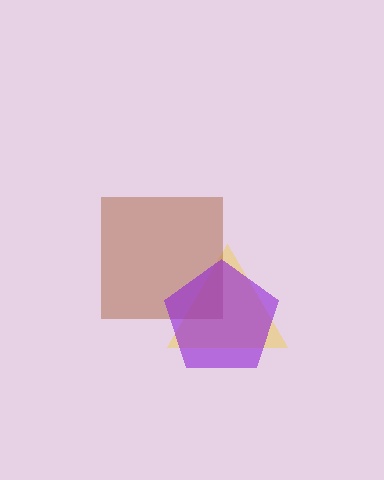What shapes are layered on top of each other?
The layered shapes are: a yellow triangle, a brown square, a purple pentagon.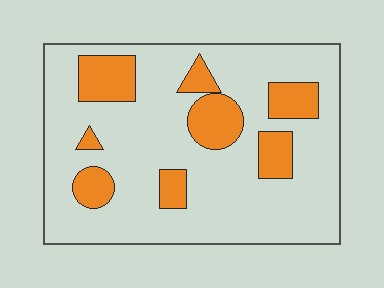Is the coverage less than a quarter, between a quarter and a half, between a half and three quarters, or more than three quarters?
Less than a quarter.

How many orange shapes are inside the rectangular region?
8.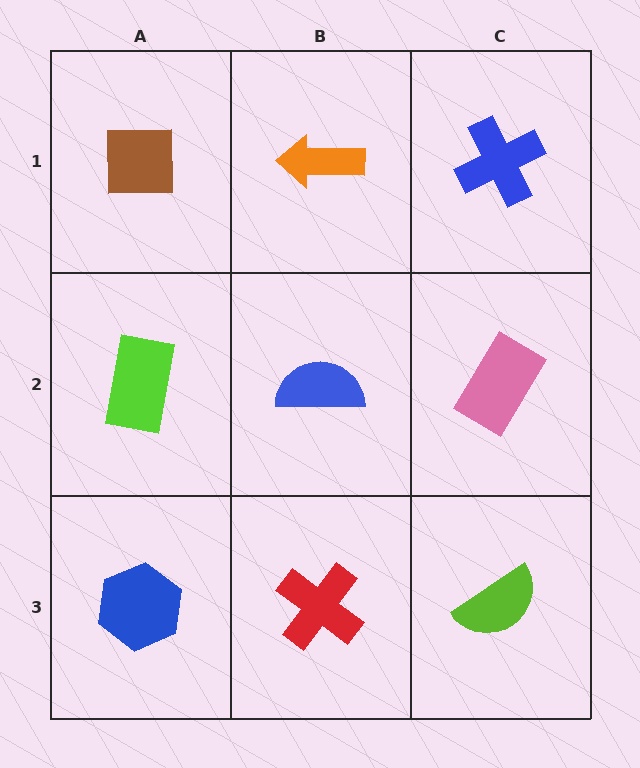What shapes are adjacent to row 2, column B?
An orange arrow (row 1, column B), a red cross (row 3, column B), a lime rectangle (row 2, column A), a pink rectangle (row 2, column C).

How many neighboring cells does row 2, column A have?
3.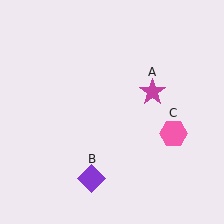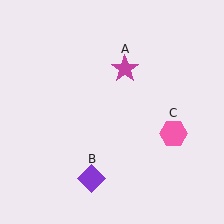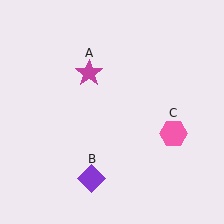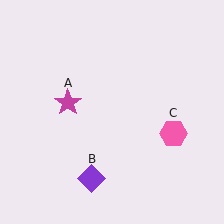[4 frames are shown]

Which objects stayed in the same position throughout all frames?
Purple diamond (object B) and pink hexagon (object C) remained stationary.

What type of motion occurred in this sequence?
The magenta star (object A) rotated counterclockwise around the center of the scene.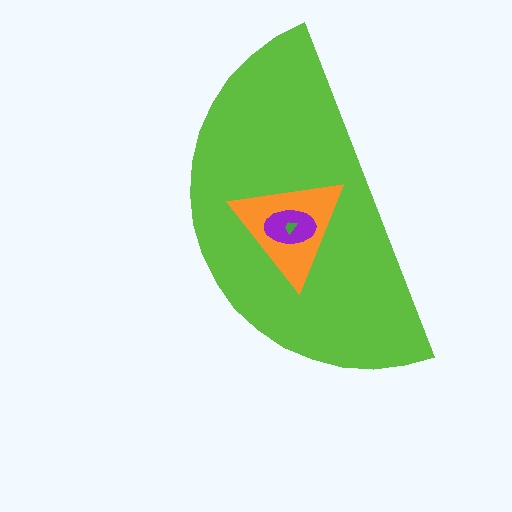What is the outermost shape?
The lime semicircle.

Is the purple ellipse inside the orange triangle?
Yes.